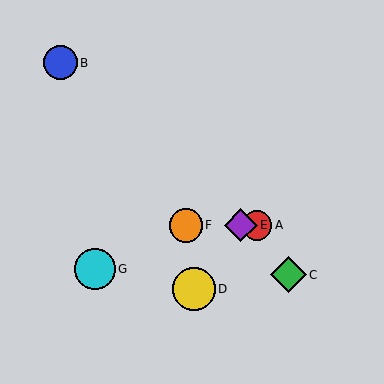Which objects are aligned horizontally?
Objects A, E, F are aligned horizontally.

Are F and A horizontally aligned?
Yes, both are at y≈225.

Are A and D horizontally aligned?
No, A is at y≈225 and D is at y≈289.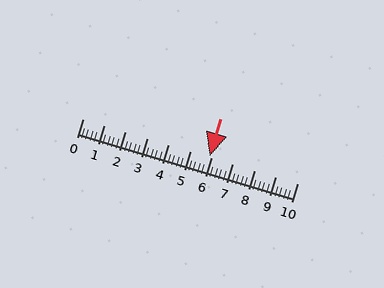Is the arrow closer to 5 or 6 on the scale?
The arrow is closer to 6.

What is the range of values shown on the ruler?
The ruler shows values from 0 to 10.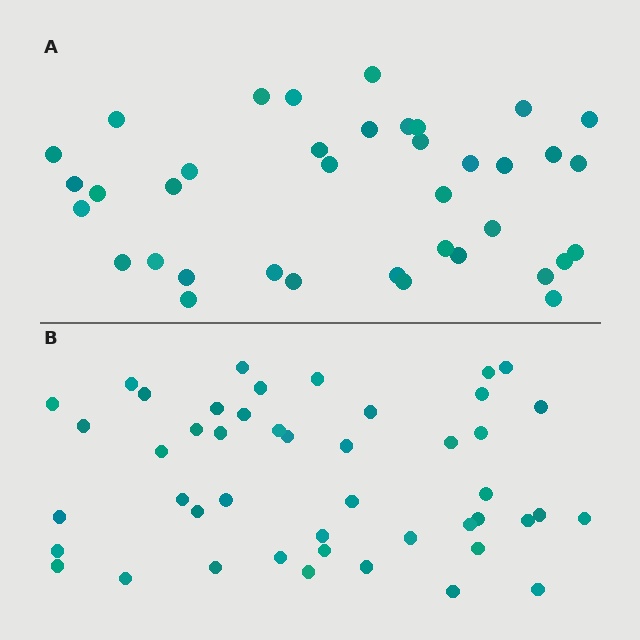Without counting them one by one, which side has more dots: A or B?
Region B (the bottom region) has more dots.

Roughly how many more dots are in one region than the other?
Region B has roughly 8 or so more dots than region A.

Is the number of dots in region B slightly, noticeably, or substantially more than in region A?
Region B has only slightly more — the two regions are fairly close. The ratio is roughly 1.2 to 1.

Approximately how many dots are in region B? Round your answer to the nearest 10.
About 50 dots. (The exact count is 46, which rounds to 50.)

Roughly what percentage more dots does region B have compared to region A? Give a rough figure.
About 20% more.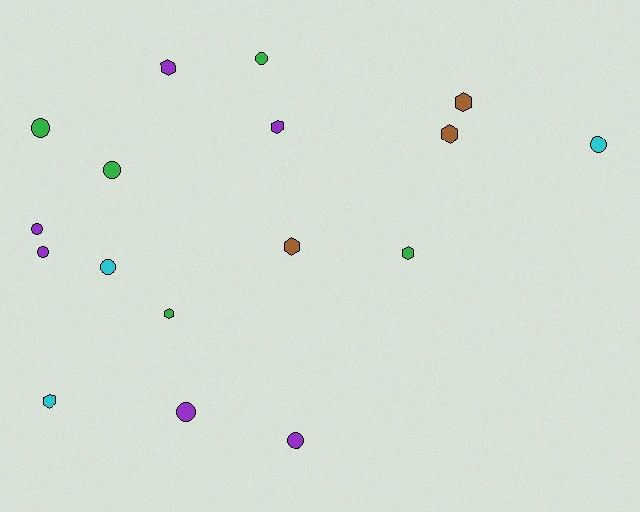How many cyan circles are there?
There are 2 cyan circles.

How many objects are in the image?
There are 17 objects.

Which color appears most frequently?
Purple, with 6 objects.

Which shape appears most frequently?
Circle, with 9 objects.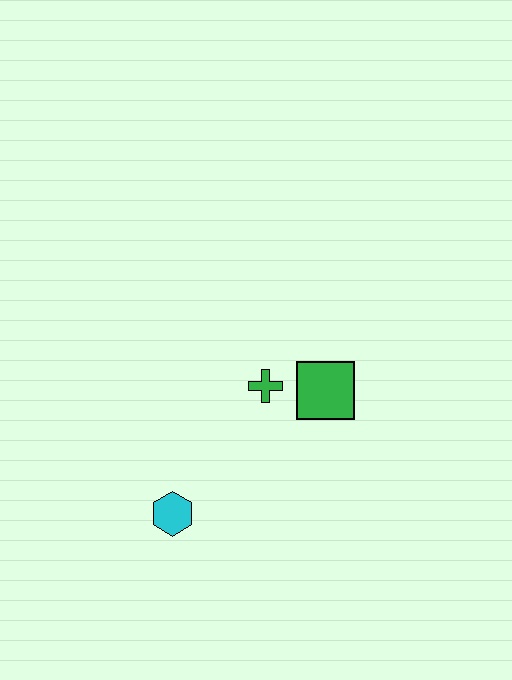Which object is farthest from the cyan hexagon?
The green square is farthest from the cyan hexagon.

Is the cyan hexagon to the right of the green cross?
No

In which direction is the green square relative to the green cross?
The green square is to the right of the green cross.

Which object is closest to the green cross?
The green square is closest to the green cross.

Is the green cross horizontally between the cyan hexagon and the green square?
Yes